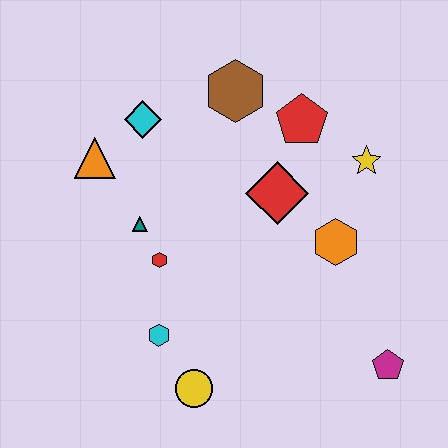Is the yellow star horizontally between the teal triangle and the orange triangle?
No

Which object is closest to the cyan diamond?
The orange triangle is closest to the cyan diamond.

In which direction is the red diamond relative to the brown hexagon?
The red diamond is below the brown hexagon.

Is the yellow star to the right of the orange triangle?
Yes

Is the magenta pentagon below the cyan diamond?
Yes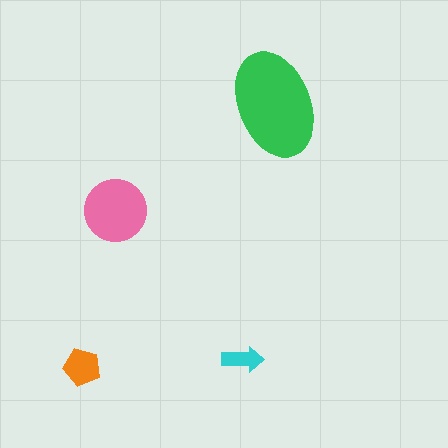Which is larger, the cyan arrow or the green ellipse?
The green ellipse.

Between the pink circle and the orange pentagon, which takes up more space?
The pink circle.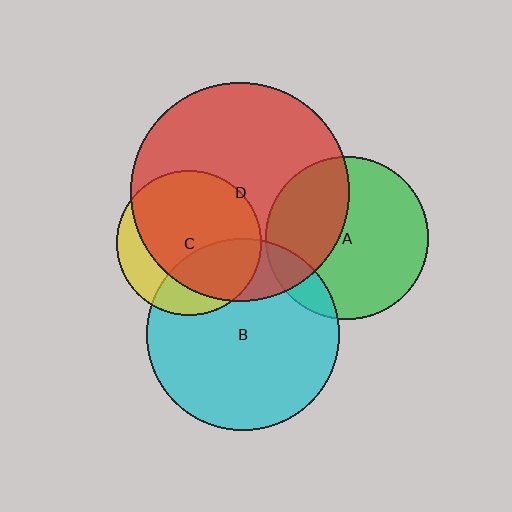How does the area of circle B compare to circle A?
Approximately 1.4 times.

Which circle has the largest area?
Circle D (red).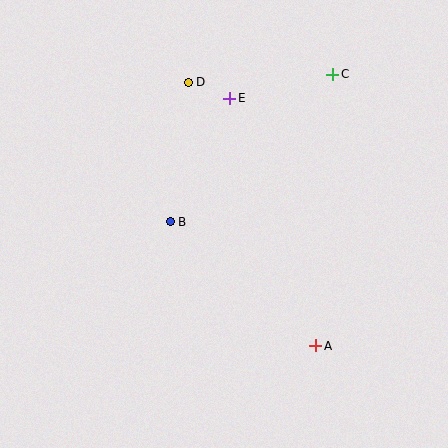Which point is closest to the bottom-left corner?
Point B is closest to the bottom-left corner.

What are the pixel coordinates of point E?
Point E is at (230, 98).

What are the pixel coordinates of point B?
Point B is at (170, 222).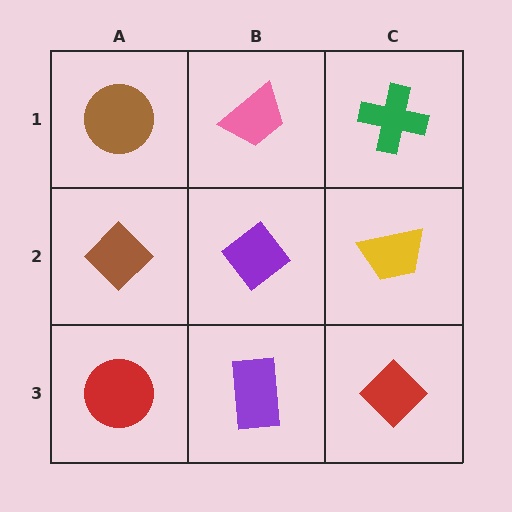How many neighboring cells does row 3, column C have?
2.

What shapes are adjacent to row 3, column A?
A brown diamond (row 2, column A), a purple rectangle (row 3, column B).